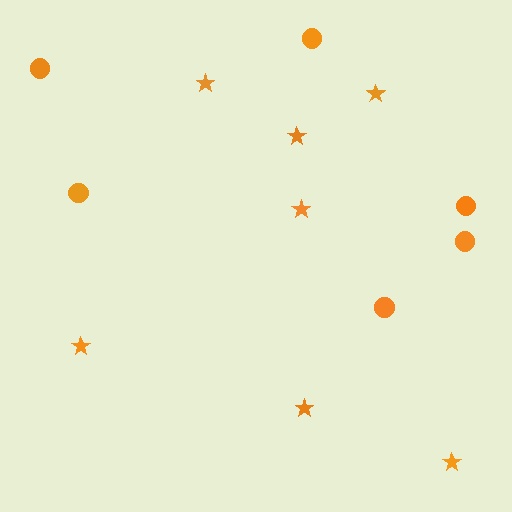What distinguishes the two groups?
There are 2 groups: one group of stars (7) and one group of circles (6).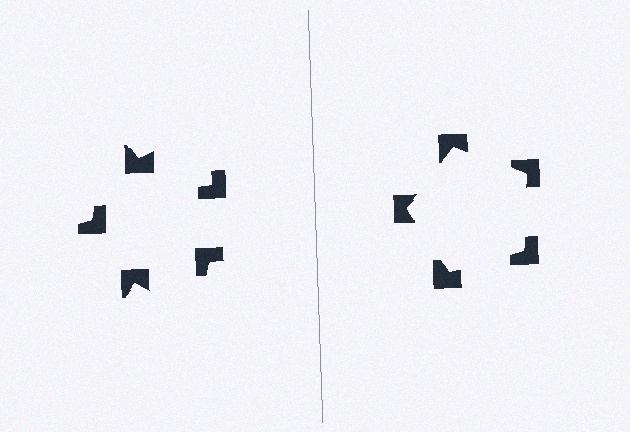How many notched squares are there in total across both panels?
10 — 5 on each side.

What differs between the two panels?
The notched squares are positioned identically on both sides; only the wedge orientations differ. On the right they align to a pentagon; on the left they are misaligned.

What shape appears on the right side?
An illusory pentagon.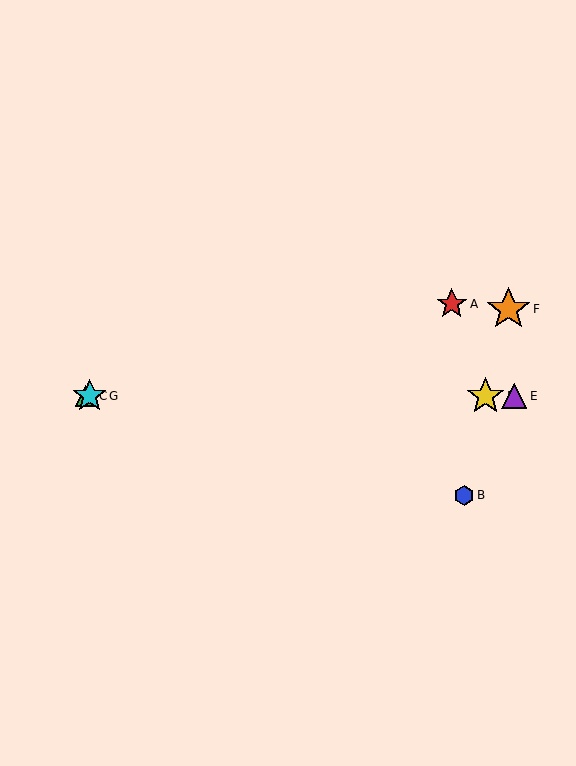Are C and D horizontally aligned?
Yes, both are at y≈396.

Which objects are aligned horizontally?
Objects C, D, E, G are aligned horizontally.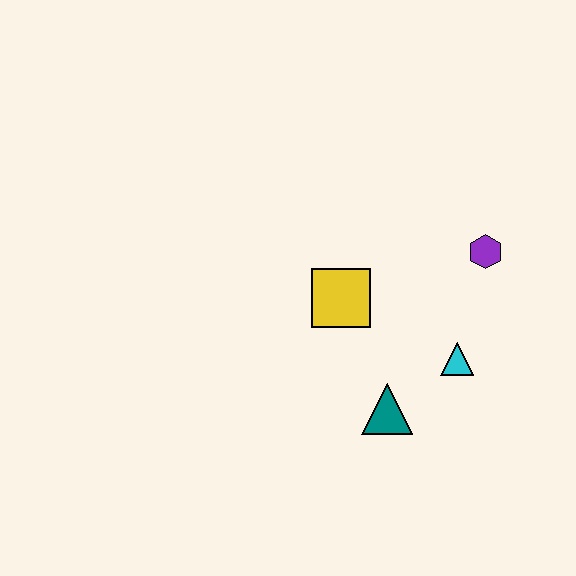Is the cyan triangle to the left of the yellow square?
No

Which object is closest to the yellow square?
The teal triangle is closest to the yellow square.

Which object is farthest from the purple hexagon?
The teal triangle is farthest from the purple hexagon.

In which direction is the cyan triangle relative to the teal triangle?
The cyan triangle is to the right of the teal triangle.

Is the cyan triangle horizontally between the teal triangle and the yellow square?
No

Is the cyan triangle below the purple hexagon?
Yes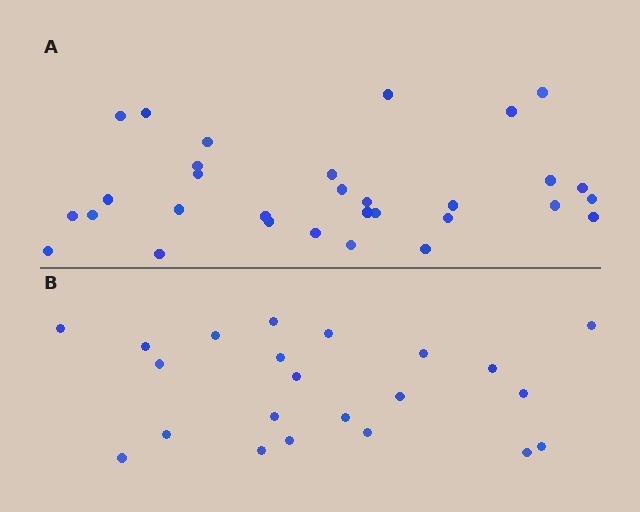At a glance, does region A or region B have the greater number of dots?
Region A (the top region) has more dots.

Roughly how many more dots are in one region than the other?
Region A has roughly 8 or so more dots than region B.